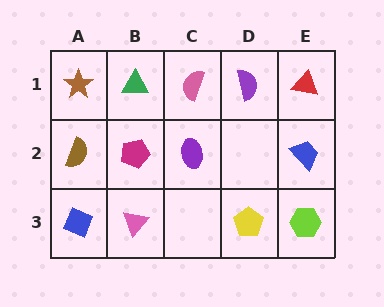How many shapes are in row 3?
4 shapes.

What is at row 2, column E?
A blue trapezoid.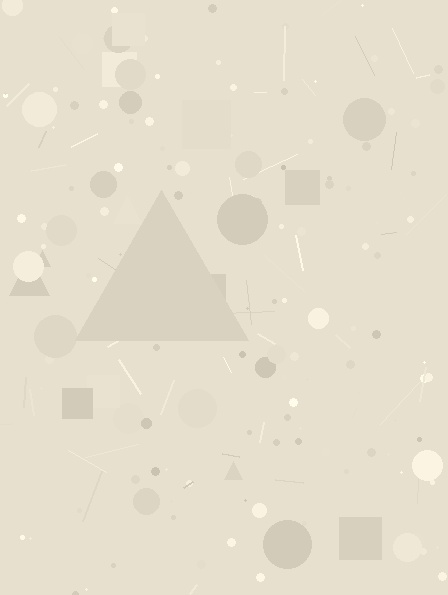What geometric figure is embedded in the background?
A triangle is embedded in the background.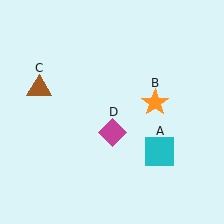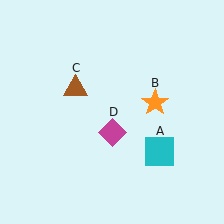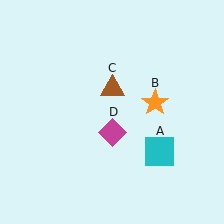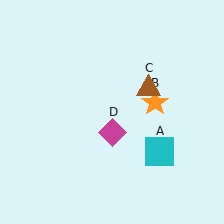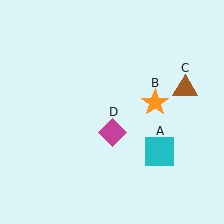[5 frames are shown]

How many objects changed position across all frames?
1 object changed position: brown triangle (object C).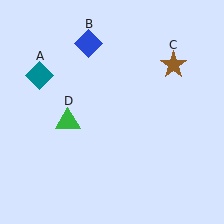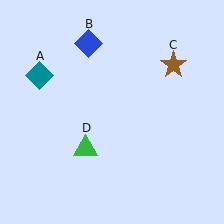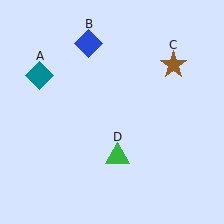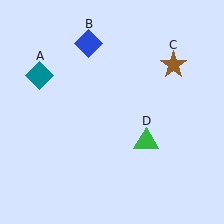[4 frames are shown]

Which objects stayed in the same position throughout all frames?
Teal diamond (object A) and blue diamond (object B) and brown star (object C) remained stationary.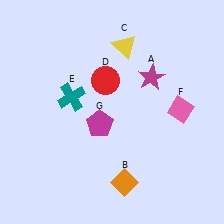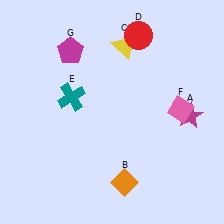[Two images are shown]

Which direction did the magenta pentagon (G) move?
The magenta pentagon (G) moved up.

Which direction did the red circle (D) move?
The red circle (D) moved up.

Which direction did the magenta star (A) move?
The magenta star (A) moved right.